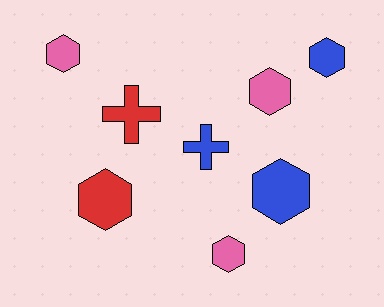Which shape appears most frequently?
Hexagon, with 6 objects.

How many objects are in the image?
There are 8 objects.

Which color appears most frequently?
Pink, with 3 objects.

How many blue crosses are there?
There is 1 blue cross.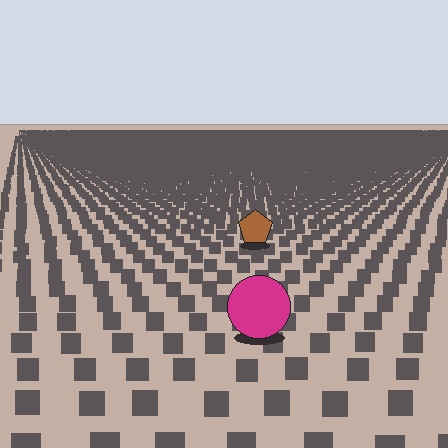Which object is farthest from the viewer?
The brown pentagon is farthest from the viewer. It appears smaller and the ground texture around it is denser.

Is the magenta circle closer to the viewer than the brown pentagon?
Yes. The magenta circle is closer — you can tell from the texture gradient: the ground texture is coarser near it.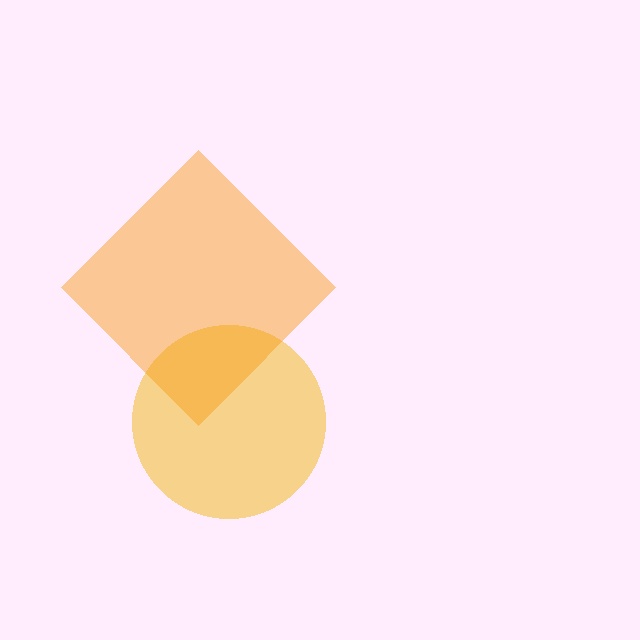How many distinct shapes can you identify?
There are 2 distinct shapes: a yellow circle, an orange diamond.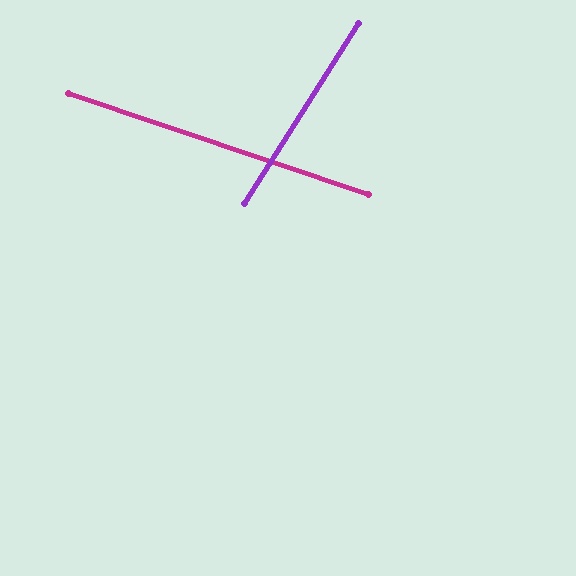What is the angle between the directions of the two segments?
Approximately 76 degrees.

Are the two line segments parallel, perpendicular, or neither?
Neither parallel nor perpendicular — they differ by about 76°.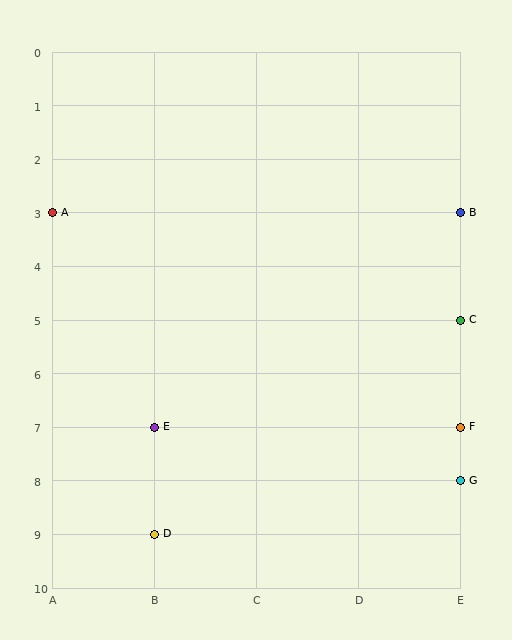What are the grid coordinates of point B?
Point B is at grid coordinates (E, 3).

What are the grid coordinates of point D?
Point D is at grid coordinates (B, 9).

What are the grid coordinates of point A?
Point A is at grid coordinates (A, 3).